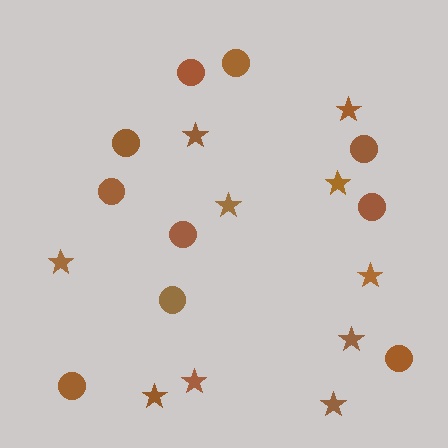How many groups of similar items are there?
There are 2 groups: one group of stars (10) and one group of circles (10).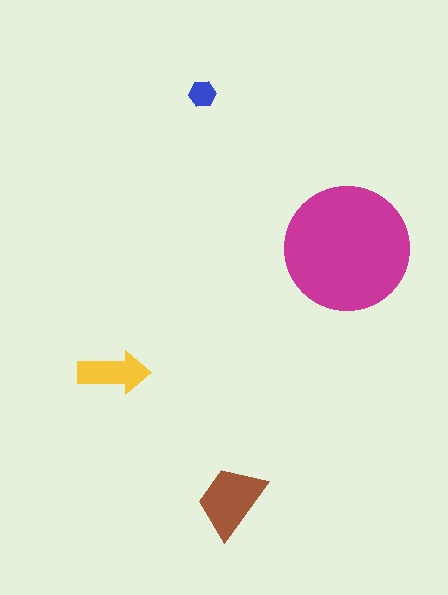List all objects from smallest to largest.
The blue hexagon, the yellow arrow, the brown trapezoid, the magenta circle.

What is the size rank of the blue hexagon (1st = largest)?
4th.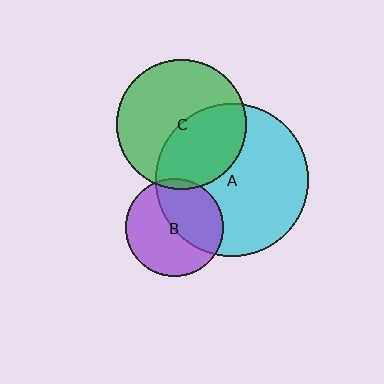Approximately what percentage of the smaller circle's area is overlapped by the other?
Approximately 40%.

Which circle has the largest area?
Circle A (cyan).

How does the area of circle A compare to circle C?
Approximately 1.4 times.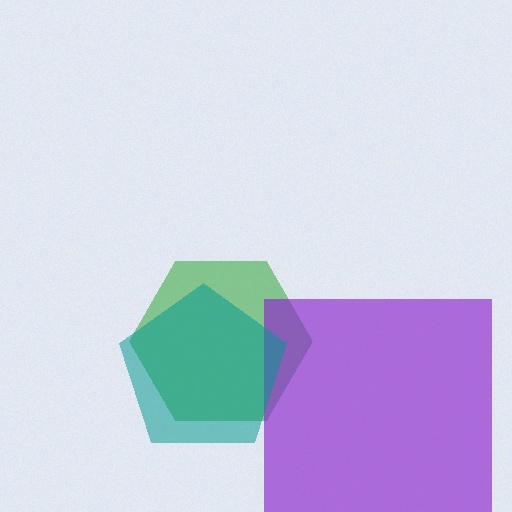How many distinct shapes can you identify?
There are 3 distinct shapes: a green hexagon, a purple square, a teal pentagon.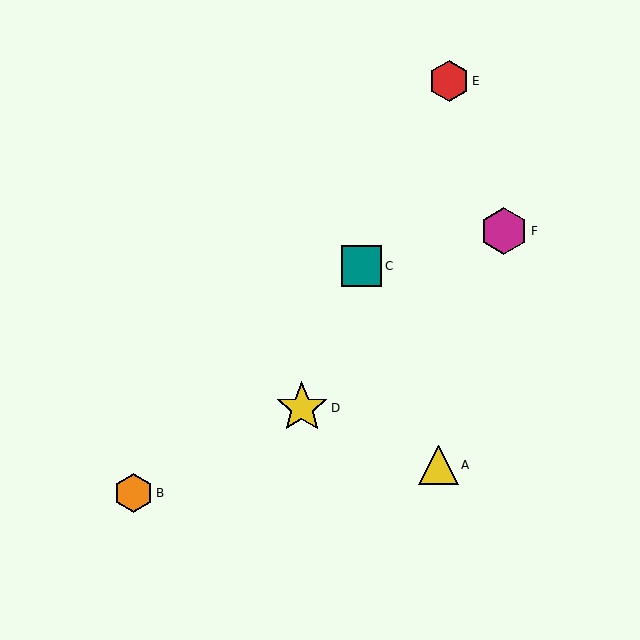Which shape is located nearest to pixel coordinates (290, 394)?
The yellow star (labeled D) at (302, 408) is nearest to that location.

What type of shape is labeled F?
Shape F is a magenta hexagon.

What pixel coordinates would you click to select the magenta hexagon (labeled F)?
Click at (504, 231) to select the magenta hexagon F.